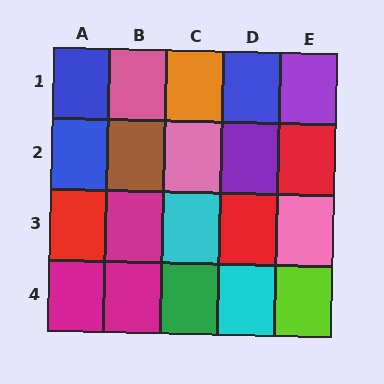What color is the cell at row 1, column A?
Blue.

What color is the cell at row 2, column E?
Red.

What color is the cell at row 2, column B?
Brown.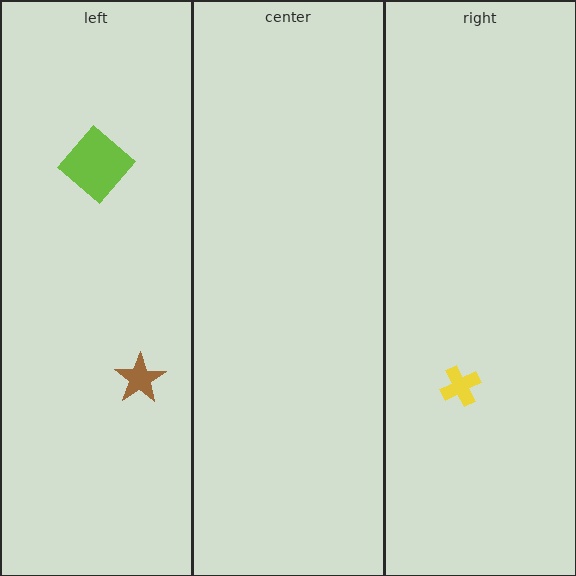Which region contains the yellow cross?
The right region.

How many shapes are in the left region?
2.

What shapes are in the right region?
The yellow cross.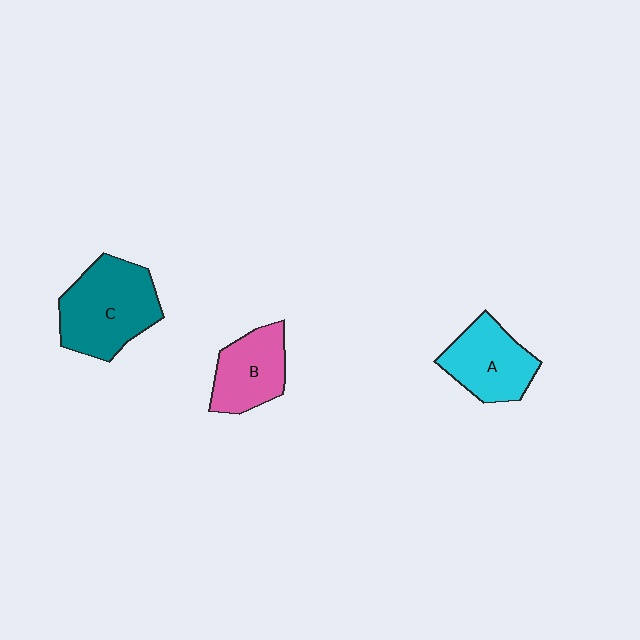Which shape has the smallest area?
Shape B (pink).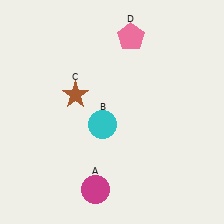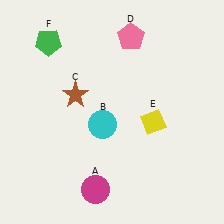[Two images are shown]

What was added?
A yellow diamond (E), a green pentagon (F) were added in Image 2.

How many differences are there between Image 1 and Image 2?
There are 2 differences between the two images.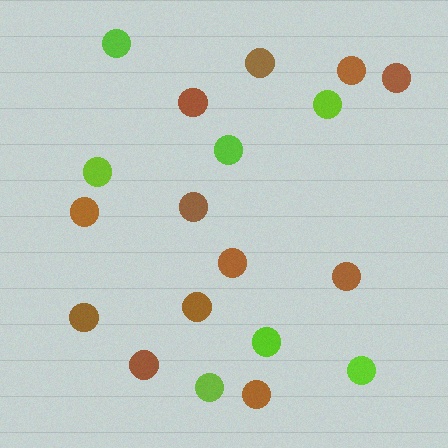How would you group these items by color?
There are 2 groups: one group of brown circles (12) and one group of lime circles (7).